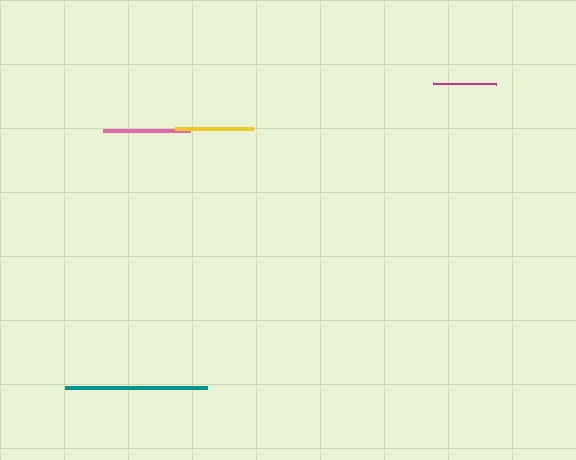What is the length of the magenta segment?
The magenta segment is approximately 63 pixels long.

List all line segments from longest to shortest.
From longest to shortest: teal, pink, yellow, magenta.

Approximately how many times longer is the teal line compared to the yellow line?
The teal line is approximately 1.8 times the length of the yellow line.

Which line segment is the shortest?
The magenta line is the shortest at approximately 63 pixels.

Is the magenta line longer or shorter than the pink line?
The pink line is longer than the magenta line.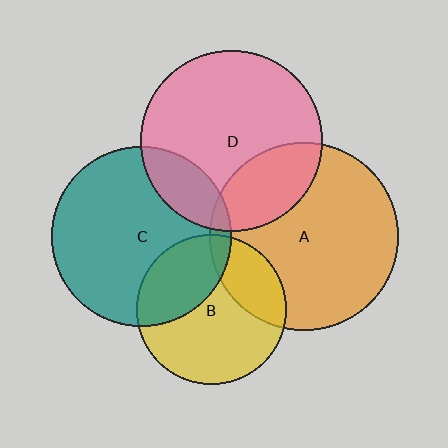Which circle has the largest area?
Circle A (orange).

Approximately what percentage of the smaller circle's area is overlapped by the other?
Approximately 25%.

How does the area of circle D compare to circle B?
Approximately 1.5 times.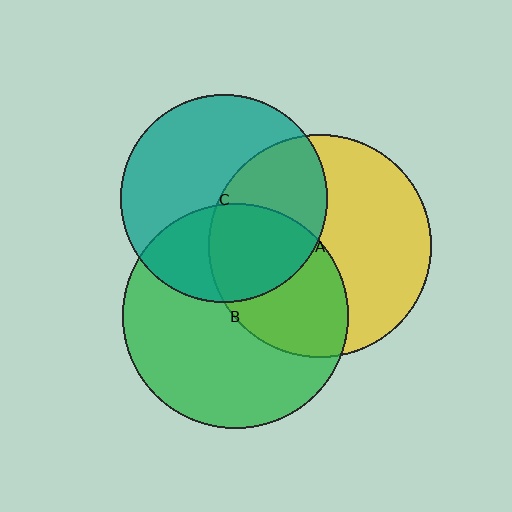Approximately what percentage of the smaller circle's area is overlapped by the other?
Approximately 45%.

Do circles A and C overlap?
Yes.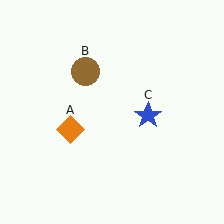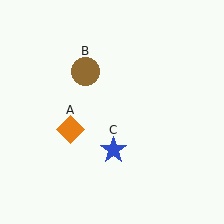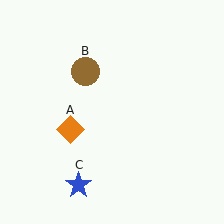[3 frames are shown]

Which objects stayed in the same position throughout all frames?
Orange diamond (object A) and brown circle (object B) remained stationary.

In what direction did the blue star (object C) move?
The blue star (object C) moved down and to the left.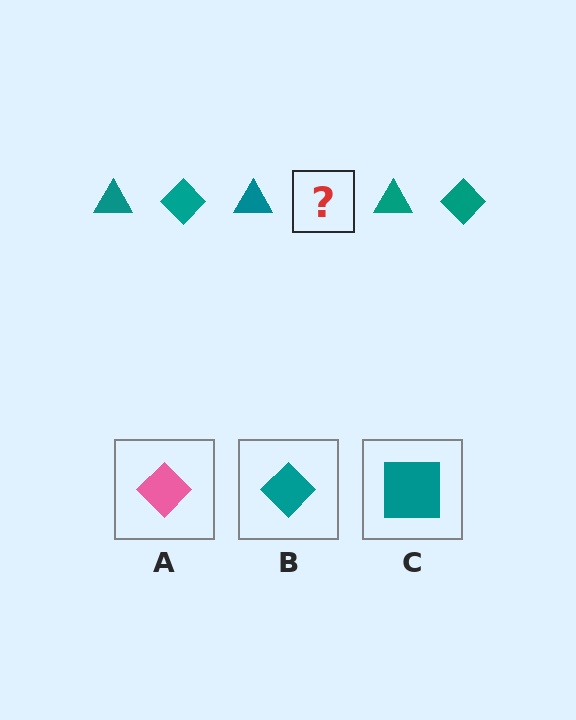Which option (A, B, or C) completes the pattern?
B.